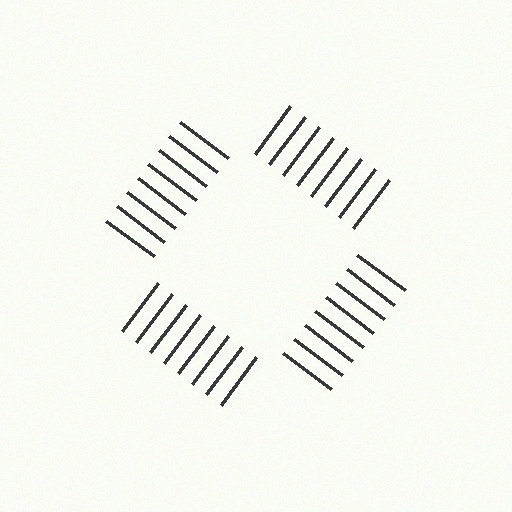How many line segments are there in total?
32 — 8 along each of the 4 edges.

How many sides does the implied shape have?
4 sides — the line-ends trace a square.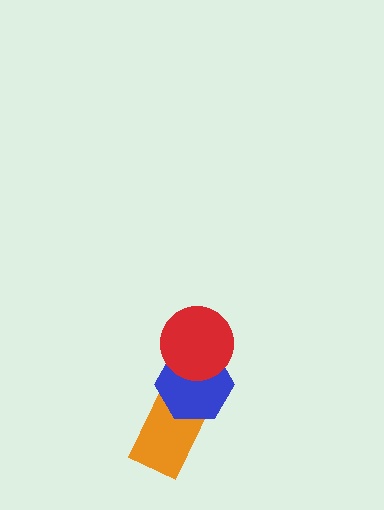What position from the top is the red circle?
The red circle is 1st from the top.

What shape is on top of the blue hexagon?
The red circle is on top of the blue hexagon.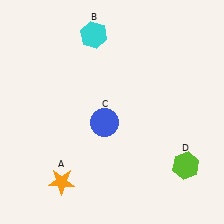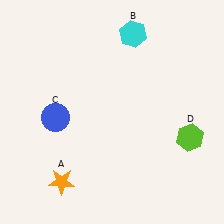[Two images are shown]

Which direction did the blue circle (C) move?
The blue circle (C) moved left.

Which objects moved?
The objects that moved are: the cyan hexagon (B), the blue circle (C), the lime hexagon (D).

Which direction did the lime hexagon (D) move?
The lime hexagon (D) moved up.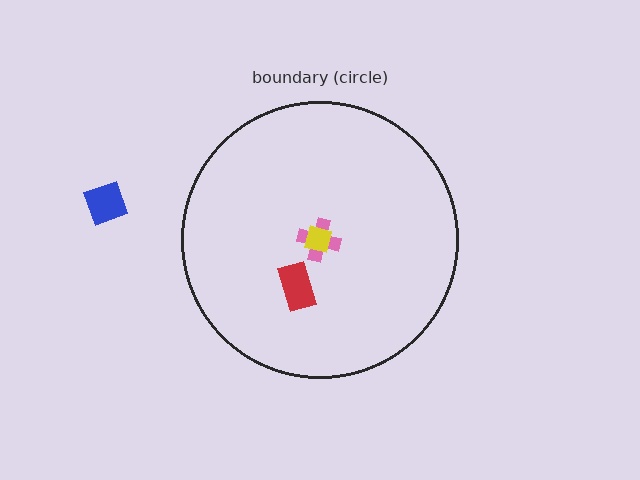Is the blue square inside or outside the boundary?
Outside.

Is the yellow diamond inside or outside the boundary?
Inside.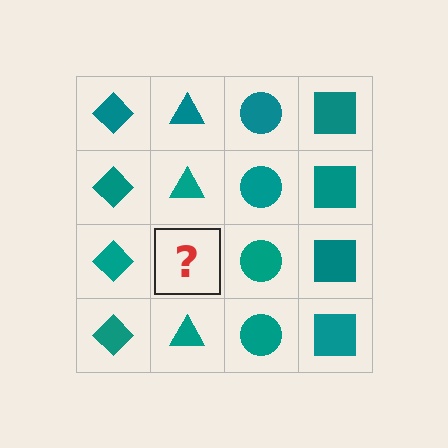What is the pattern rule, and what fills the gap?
The rule is that each column has a consistent shape. The gap should be filled with a teal triangle.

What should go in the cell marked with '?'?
The missing cell should contain a teal triangle.